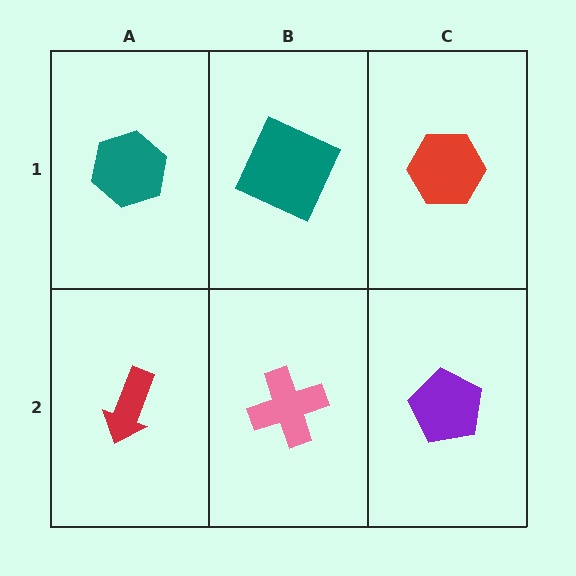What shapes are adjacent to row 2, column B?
A teal square (row 1, column B), a red arrow (row 2, column A), a purple pentagon (row 2, column C).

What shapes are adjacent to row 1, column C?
A purple pentagon (row 2, column C), a teal square (row 1, column B).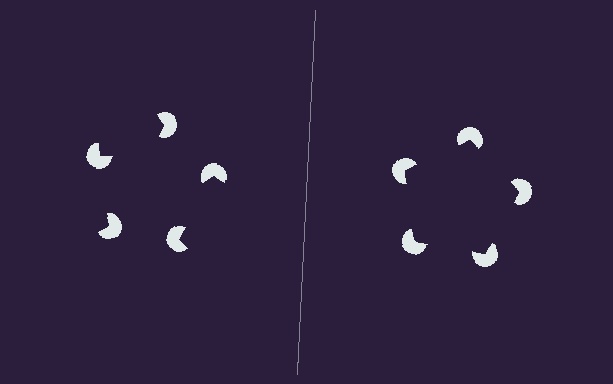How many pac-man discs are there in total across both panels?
10 — 5 on each side.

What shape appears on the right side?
An illusory pentagon.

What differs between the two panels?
The pac-man discs are positioned identically on both sides; only the wedge orientations differ. On the right they align to a pentagon; on the left they are misaligned.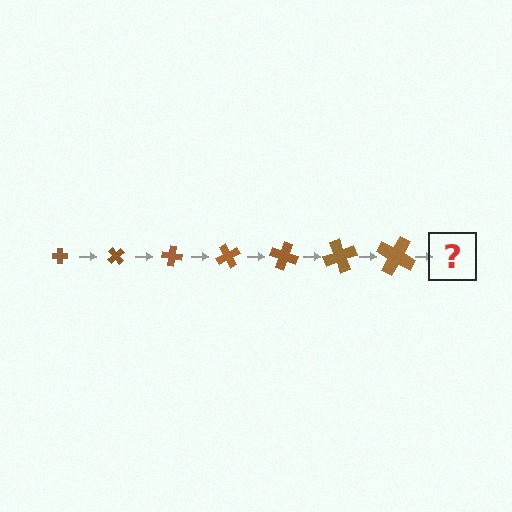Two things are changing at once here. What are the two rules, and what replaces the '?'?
The two rules are that the cross grows larger each step and it rotates 50 degrees each step. The '?' should be a cross, larger than the previous one and rotated 350 degrees from the start.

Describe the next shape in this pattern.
It should be a cross, larger than the previous one and rotated 350 degrees from the start.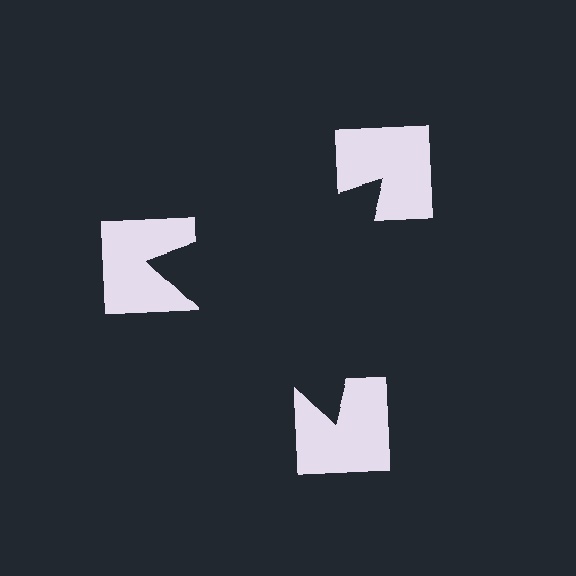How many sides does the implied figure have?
3 sides.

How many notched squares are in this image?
There are 3 — one at each vertex of the illusory triangle.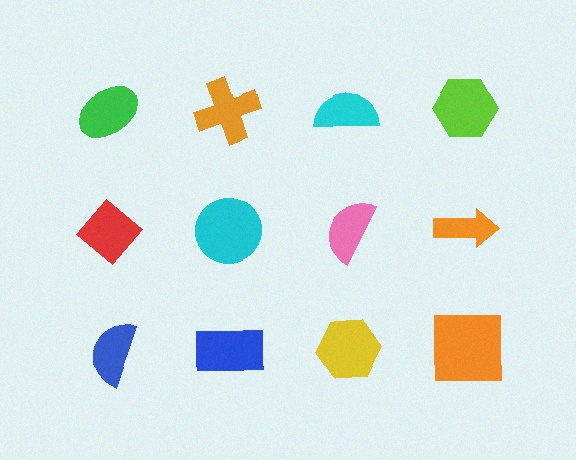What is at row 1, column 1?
A green ellipse.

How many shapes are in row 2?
4 shapes.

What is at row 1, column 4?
A lime hexagon.